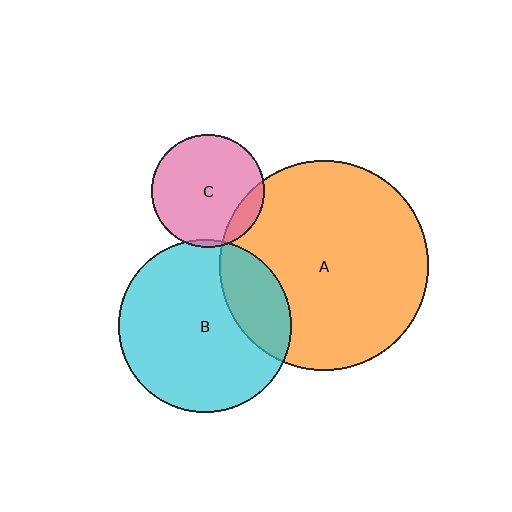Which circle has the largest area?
Circle A (orange).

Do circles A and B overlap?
Yes.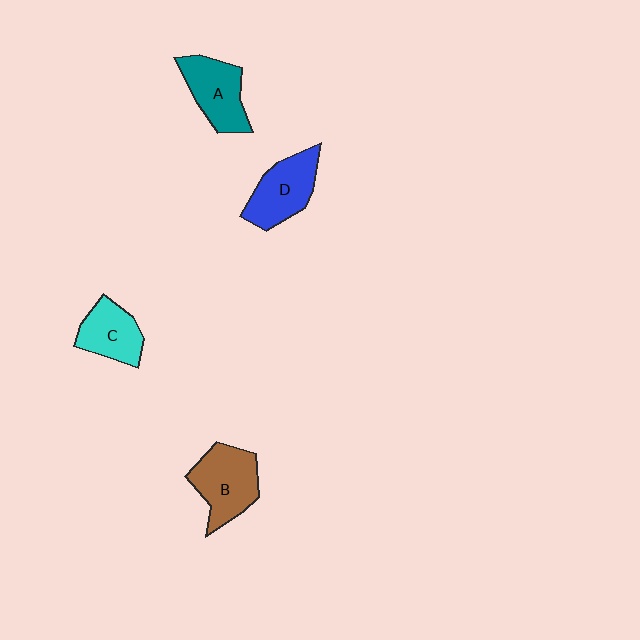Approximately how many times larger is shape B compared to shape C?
Approximately 1.3 times.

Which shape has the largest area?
Shape B (brown).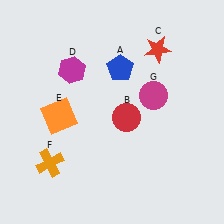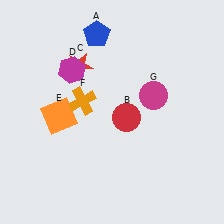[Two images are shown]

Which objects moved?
The objects that moved are: the blue pentagon (A), the red star (C), the orange cross (F).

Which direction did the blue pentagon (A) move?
The blue pentagon (A) moved up.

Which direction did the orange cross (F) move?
The orange cross (F) moved up.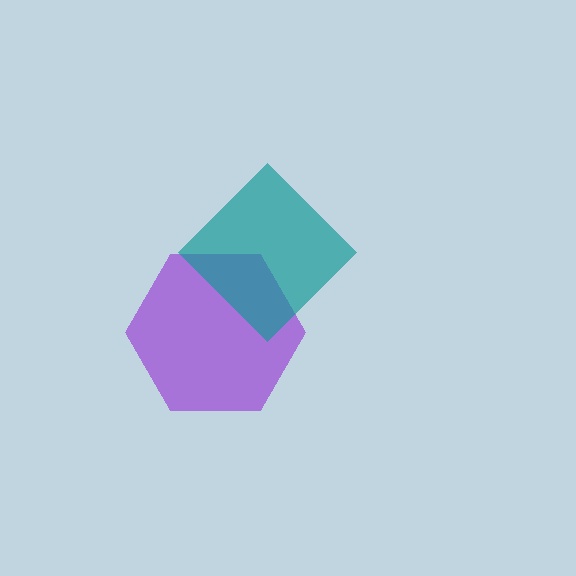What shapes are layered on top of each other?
The layered shapes are: a purple hexagon, a teal diamond.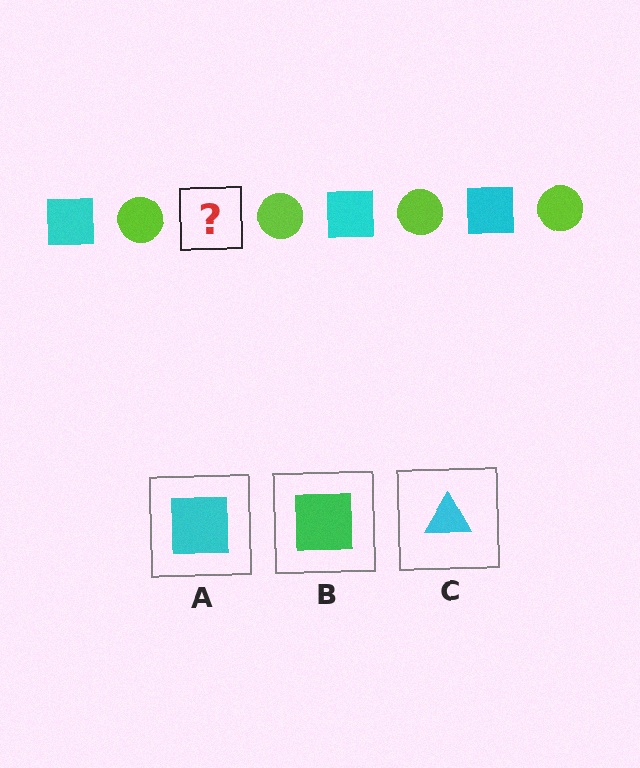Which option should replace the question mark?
Option A.